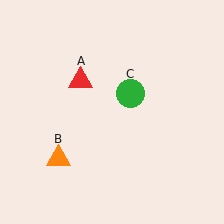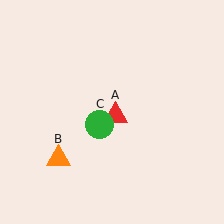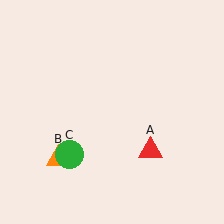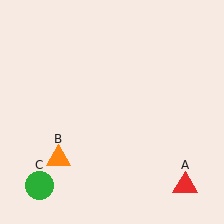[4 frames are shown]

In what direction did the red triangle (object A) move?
The red triangle (object A) moved down and to the right.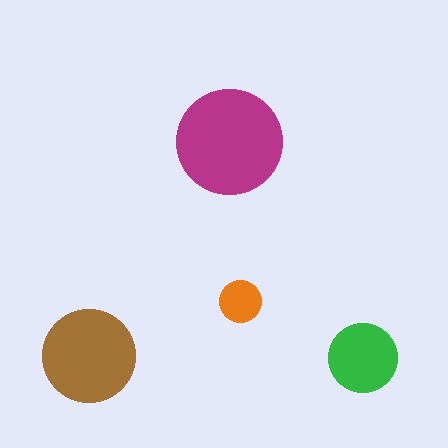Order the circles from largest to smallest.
the magenta one, the brown one, the green one, the orange one.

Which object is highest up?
The magenta circle is topmost.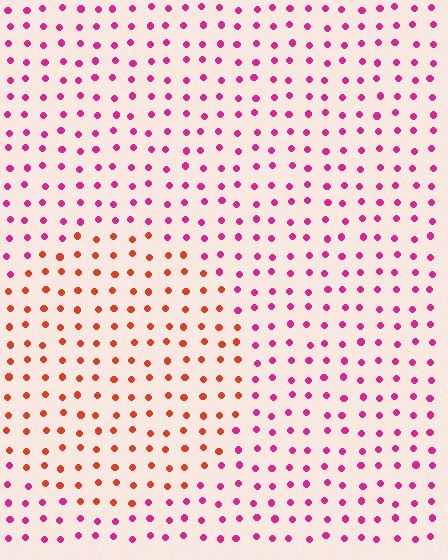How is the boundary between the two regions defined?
The boundary is defined purely by a slight shift in hue (about 48 degrees). Spacing, size, and orientation are identical on both sides.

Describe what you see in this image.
The image is filled with small magenta elements in a uniform arrangement. A circle-shaped region is visible where the elements are tinted to a slightly different hue, forming a subtle color boundary.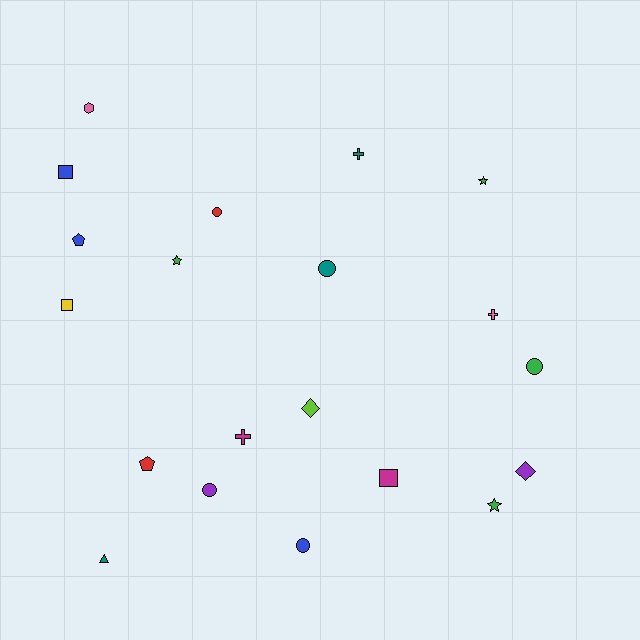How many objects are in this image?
There are 20 objects.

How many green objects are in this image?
There are 4 green objects.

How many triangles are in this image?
There is 1 triangle.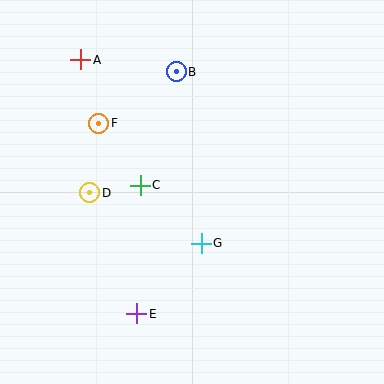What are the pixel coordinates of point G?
Point G is at (201, 243).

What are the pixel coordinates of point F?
Point F is at (99, 123).